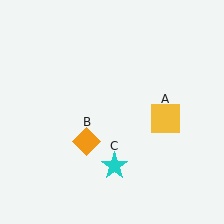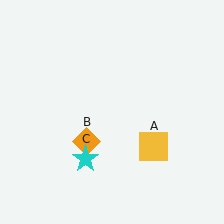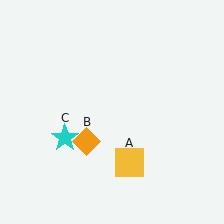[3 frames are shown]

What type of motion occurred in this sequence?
The yellow square (object A), cyan star (object C) rotated clockwise around the center of the scene.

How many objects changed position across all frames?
2 objects changed position: yellow square (object A), cyan star (object C).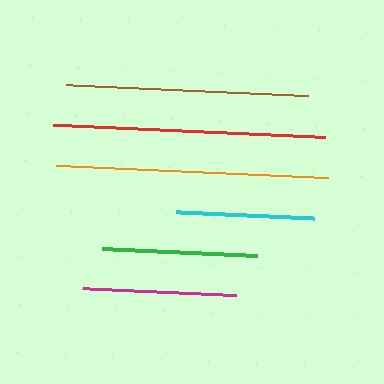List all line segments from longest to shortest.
From longest to shortest: orange, red, brown, green, magenta, cyan.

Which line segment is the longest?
The orange line is the longest at approximately 272 pixels.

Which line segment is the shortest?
The cyan line is the shortest at approximately 138 pixels.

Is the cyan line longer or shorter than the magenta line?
The magenta line is longer than the cyan line.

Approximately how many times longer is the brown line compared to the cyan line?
The brown line is approximately 1.8 times the length of the cyan line.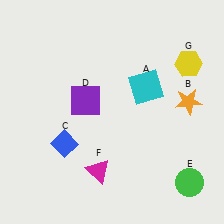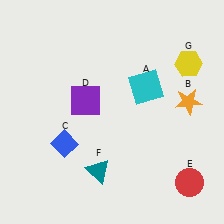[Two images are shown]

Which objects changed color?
E changed from green to red. F changed from magenta to teal.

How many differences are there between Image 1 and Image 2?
There are 2 differences between the two images.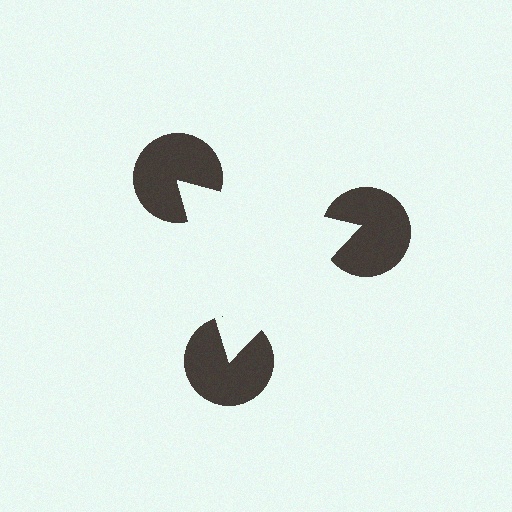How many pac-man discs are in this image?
There are 3 — one at each vertex of the illusory triangle.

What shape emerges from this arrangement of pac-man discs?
An illusory triangle — its edges are inferred from the aligned wedge cuts in the pac-man discs, not physically drawn.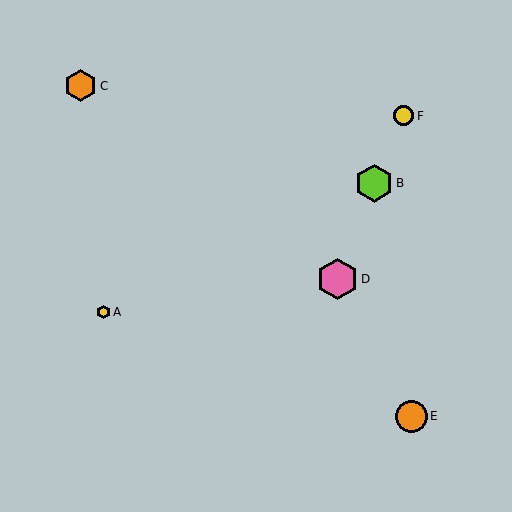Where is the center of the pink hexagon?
The center of the pink hexagon is at (337, 279).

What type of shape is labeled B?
Shape B is a lime hexagon.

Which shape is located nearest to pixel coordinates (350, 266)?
The pink hexagon (labeled D) at (337, 279) is nearest to that location.